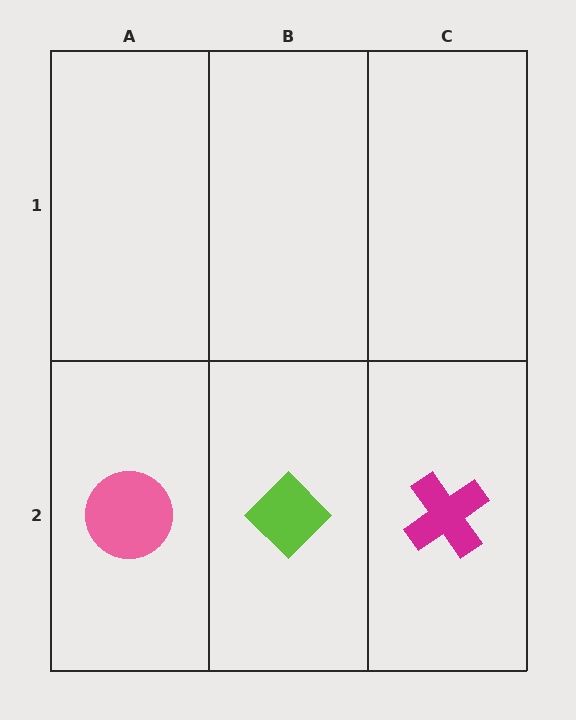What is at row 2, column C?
A magenta cross.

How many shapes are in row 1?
0 shapes.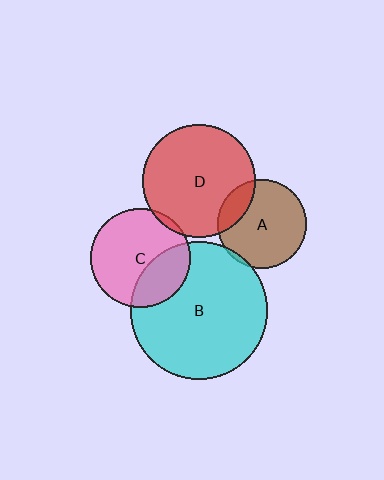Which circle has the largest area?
Circle B (cyan).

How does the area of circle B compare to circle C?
Approximately 1.9 times.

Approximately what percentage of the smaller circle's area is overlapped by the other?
Approximately 5%.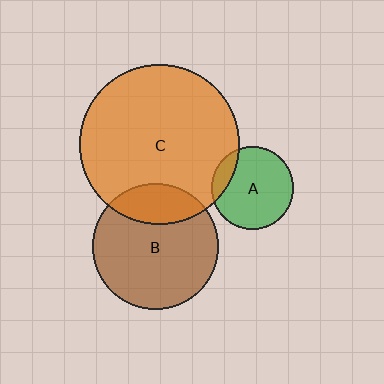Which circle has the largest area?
Circle C (orange).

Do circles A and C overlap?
Yes.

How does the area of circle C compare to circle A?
Approximately 3.8 times.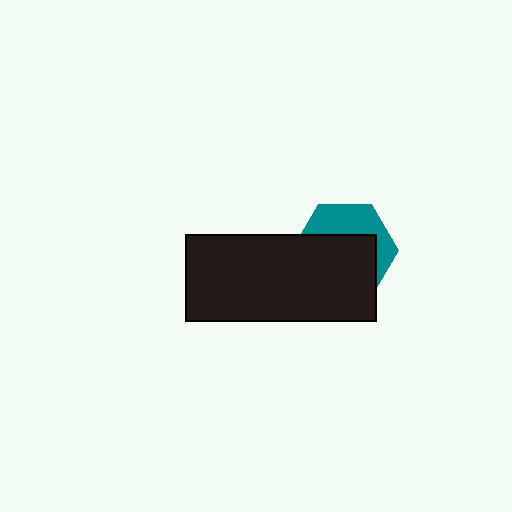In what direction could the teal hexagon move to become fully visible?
The teal hexagon could move up. That would shift it out from behind the black rectangle entirely.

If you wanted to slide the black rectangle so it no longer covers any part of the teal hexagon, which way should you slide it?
Slide it down — that is the most direct way to separate the two shapes.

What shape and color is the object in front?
The object in front is a black rectangle.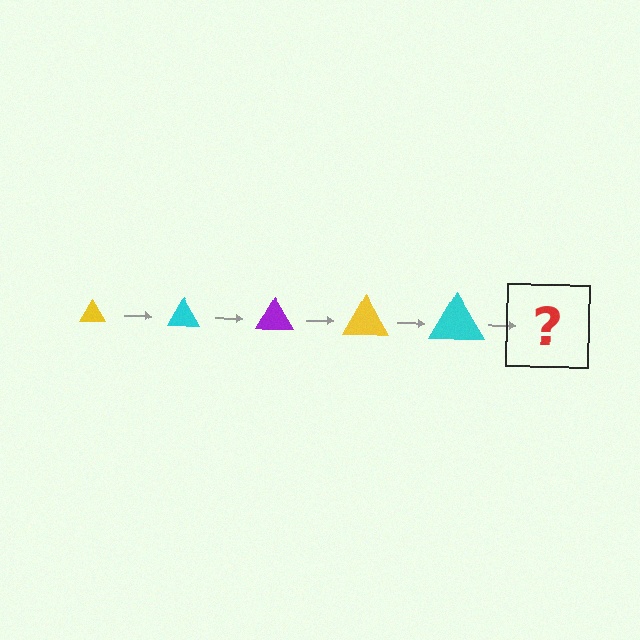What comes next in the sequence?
The next element should be a purple triangle, larger than the previous one.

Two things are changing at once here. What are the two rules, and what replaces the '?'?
The two rules are that the triangle grows larger each step and the color cycles through yellow, cyan, and purple. The '?' should be a purple triangle, larger than the previous one.